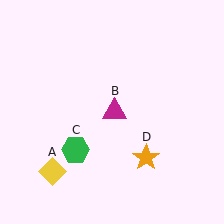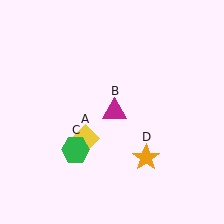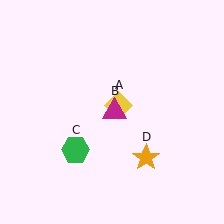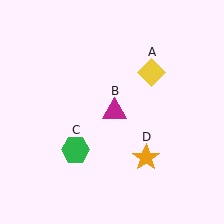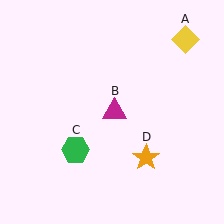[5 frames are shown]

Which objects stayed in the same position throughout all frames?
Magenta triangle (object B) and green hexagon (object C) and orange star (object D) remained stationary.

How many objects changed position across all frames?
1 object changed position: yellow diamond (object A).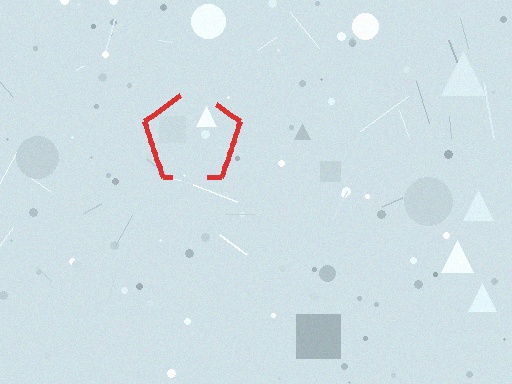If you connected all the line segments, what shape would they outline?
They would outline a pentagon.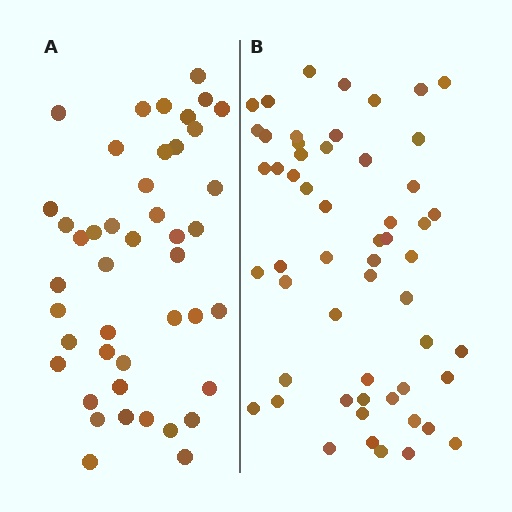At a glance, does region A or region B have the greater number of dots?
Region B (the right region) has more dots.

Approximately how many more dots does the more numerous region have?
Region B has roughly 12 or so more dots than region A.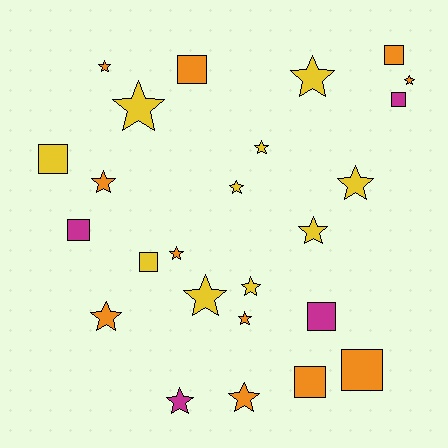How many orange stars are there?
There are 7 orange stars.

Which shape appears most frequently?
Star, with 16 objects.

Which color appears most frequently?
Orange, with 11 objects.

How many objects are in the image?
There are 25 objects.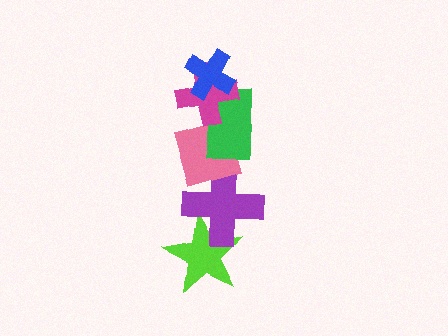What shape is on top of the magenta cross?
The blue cross is on top of the magenta cross.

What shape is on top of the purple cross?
The pink diamond is on top of the purple cross.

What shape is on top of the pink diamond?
The green rectangle is on top of the pink diamond.